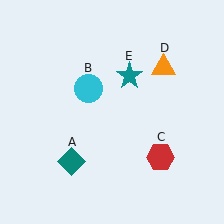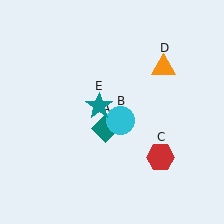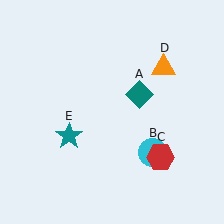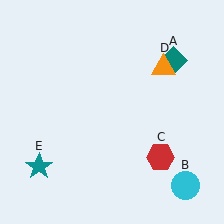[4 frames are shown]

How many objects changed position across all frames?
3 objects changed position: teal diamond (object A), cyan circle (object B), teal star (object E).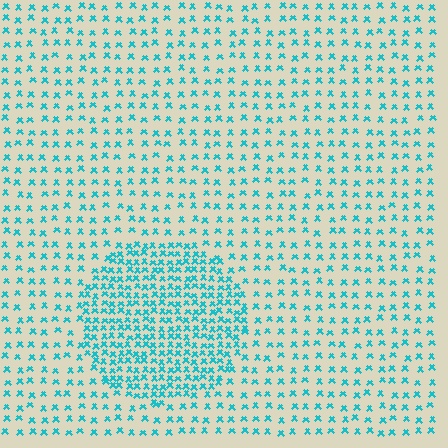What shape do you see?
I see a circle.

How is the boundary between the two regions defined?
The boundary is defined by a change in element density (approximately 2.3x ratio). All elements are the same color, size, and shape.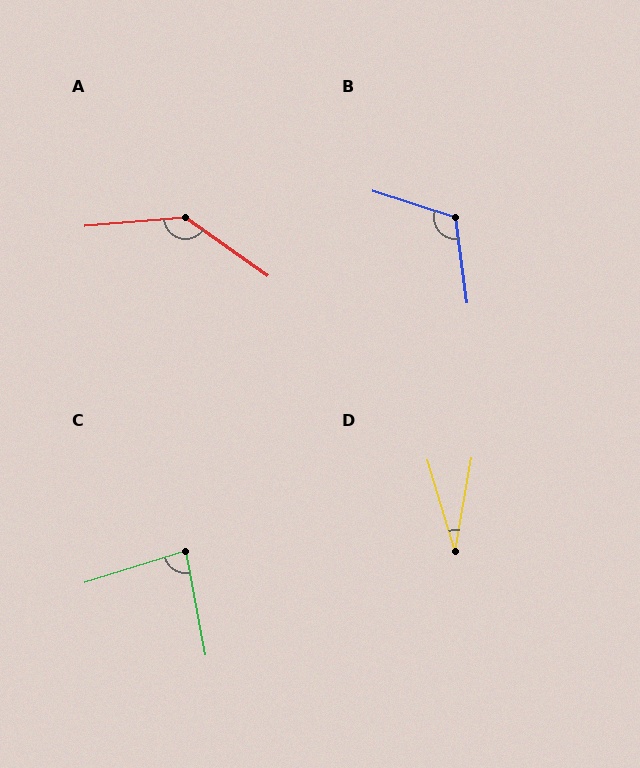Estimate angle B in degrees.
Approximately 116 degrees.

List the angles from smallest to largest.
D (27°), C (83°), B (116°), A (140°).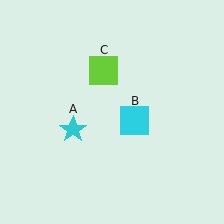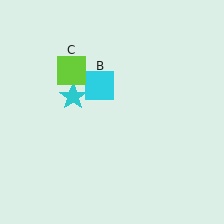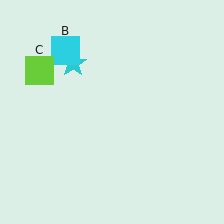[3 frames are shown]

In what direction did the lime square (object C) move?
The lime square (object C) moved left.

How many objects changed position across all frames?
3 objects changed position: cyan star (object A), cyan square (object B), lime square (object C).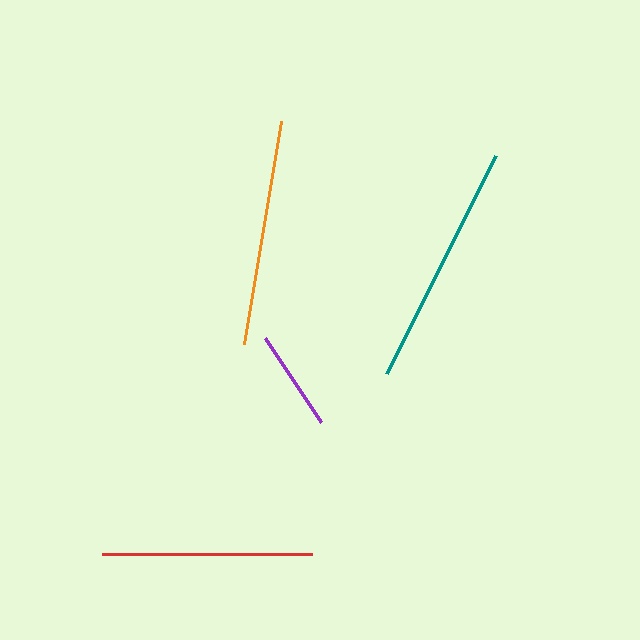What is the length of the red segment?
The red segment is approximately 211 pixels long.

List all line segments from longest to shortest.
From longest to shortest: teal, orange, red, purple.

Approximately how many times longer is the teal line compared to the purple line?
The teal line is approximately 2.4 times the length of the purple line.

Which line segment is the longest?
The teal line is the longest at approximately 244 pixels.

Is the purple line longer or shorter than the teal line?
The teal line is longer than the purple line.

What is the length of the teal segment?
The teal segment is approximately 244 pixels long.